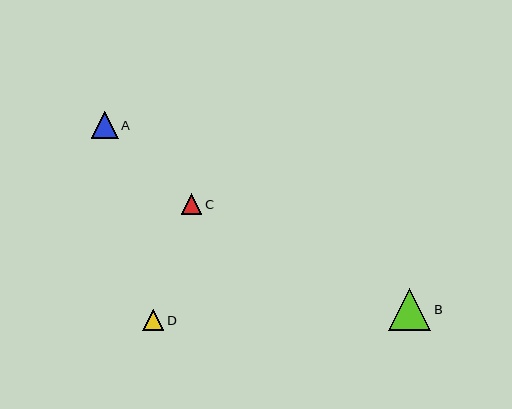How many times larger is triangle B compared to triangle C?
Triangle B is approximately 2.1 times the size of triangle C.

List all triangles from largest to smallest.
From largest to smallest: B, A, D, C.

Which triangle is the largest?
Triangle B is the largest with a size of approximately 42 pixels.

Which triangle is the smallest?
Triangle C is the smallest with a size of approximately 20 pixels.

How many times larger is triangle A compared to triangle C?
Triangle A is approximately 1.3 times the size of triangle C.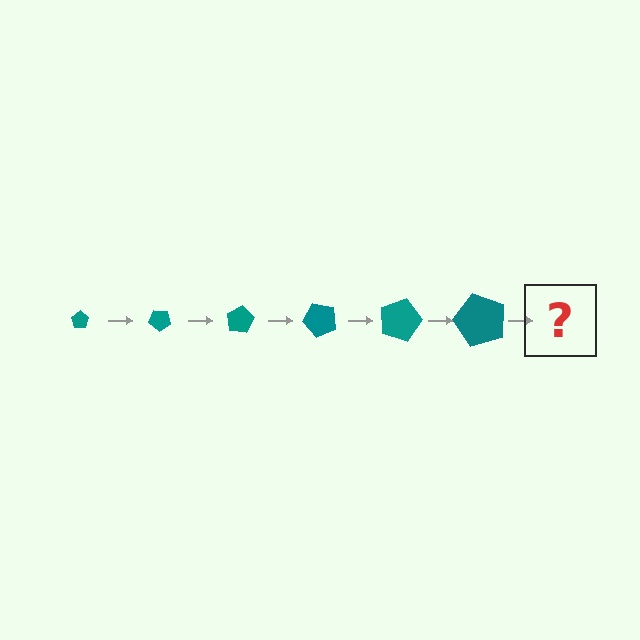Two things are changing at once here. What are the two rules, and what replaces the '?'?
The two rules are that the pentagon grows larger each step and it rotates 40 degrees each step. The '?' should be a pentagon, larger than the previous one and rotated 240 degrees from the start.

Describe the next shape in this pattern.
It should be a pentagon, larger than the previous one and rotated 240 degrees from the start.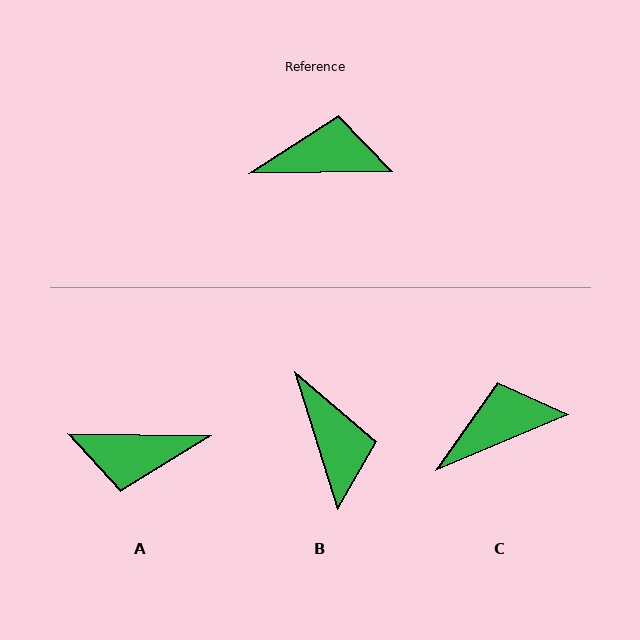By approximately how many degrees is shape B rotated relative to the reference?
Approximately 74 degrees clockwise.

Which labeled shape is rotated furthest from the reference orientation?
A, about 179 degrees away.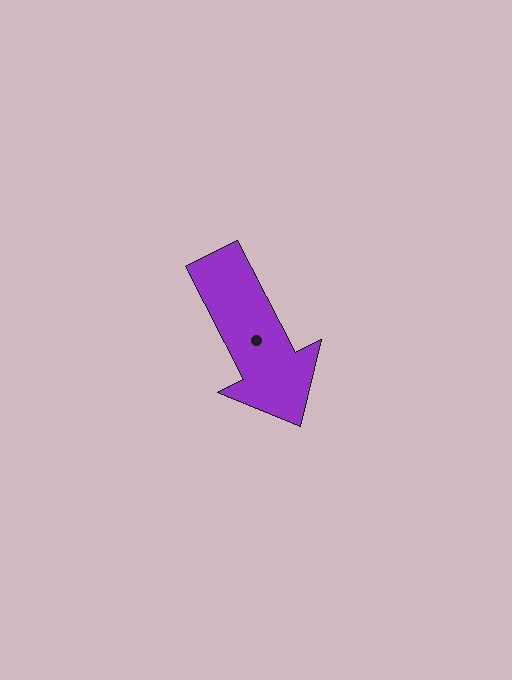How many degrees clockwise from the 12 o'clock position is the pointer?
Approximately 153 degrees.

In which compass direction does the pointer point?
Southeast.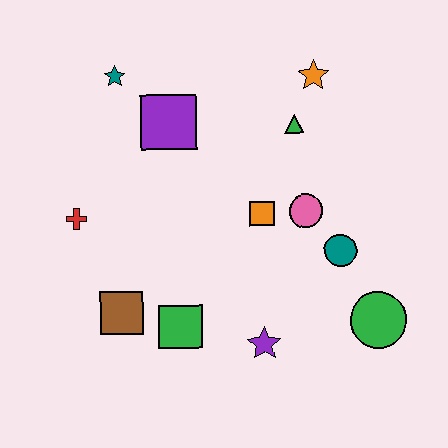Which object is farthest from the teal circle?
The teal star is farthest from the teal circle.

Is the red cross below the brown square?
No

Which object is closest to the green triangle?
The orange star is closest to the green triangle.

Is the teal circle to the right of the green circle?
No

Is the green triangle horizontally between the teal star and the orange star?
Yes